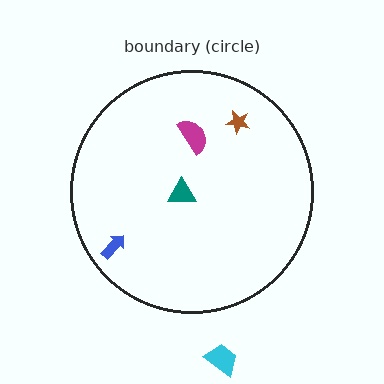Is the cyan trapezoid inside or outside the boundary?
Outside.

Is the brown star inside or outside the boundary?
Inside.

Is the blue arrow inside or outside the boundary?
Inside.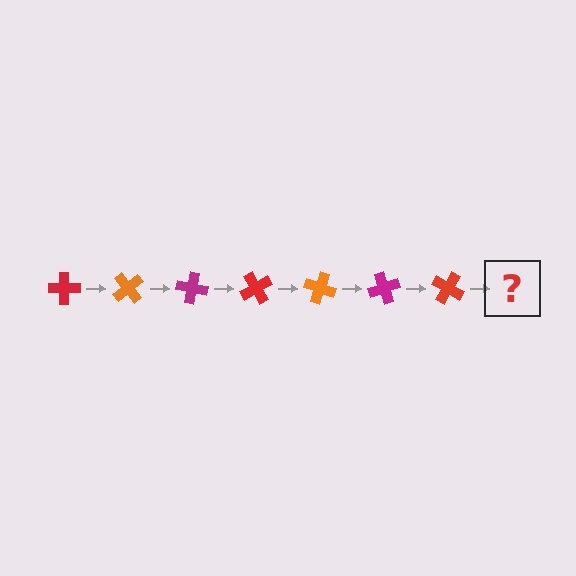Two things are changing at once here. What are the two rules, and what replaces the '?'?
The two rules are that it rotates 50 degrees each step and the color cycles through red, orange, and magenta. The '?' should be an orange cross, rotated 350 degrees from the start.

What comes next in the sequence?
The next element should be an orange cross, rotated 350 degrees from the start.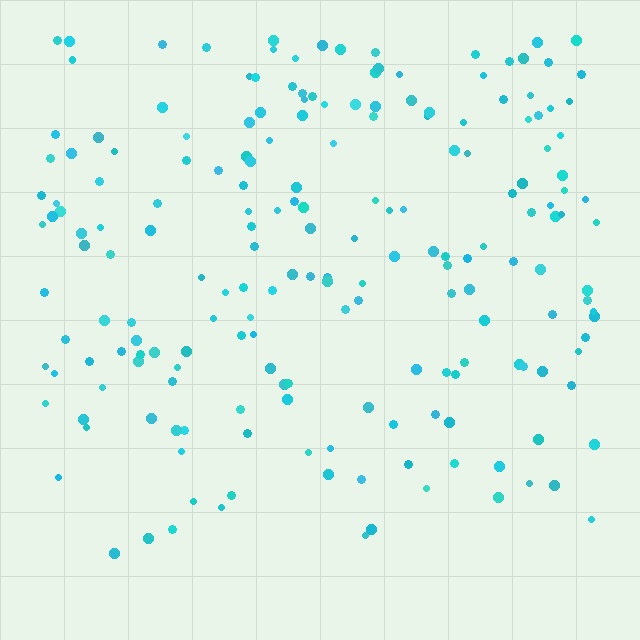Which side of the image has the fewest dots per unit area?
The bottom.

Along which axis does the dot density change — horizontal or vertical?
Vertical.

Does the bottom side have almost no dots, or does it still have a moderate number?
Still a moderate number, just noticeably fewer than the top.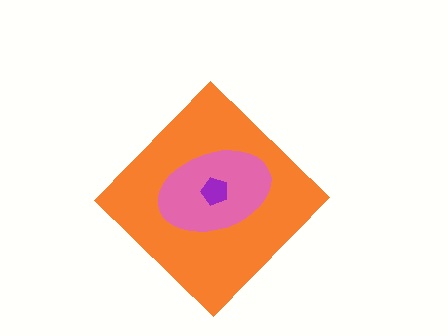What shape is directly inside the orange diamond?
The pink ellipse.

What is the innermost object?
The purple pentagon.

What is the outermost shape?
The orange diamond.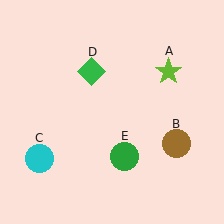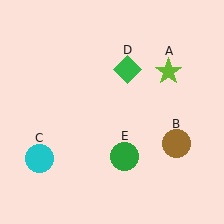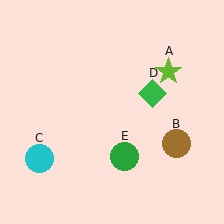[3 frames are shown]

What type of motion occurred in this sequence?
The green diamond (object D) rotated clockwise around the center of the scene.